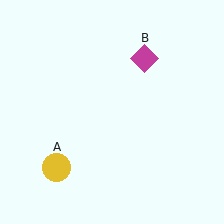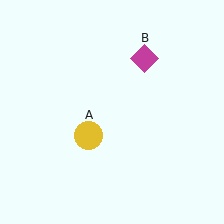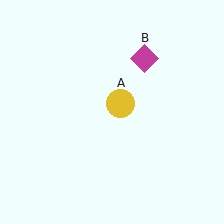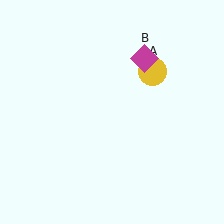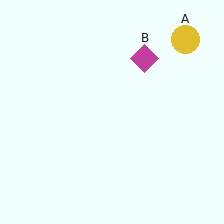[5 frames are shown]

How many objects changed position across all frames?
1 object changed position: yellow circle (object A).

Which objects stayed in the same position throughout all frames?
Magenta diamond (object B) remained stationary.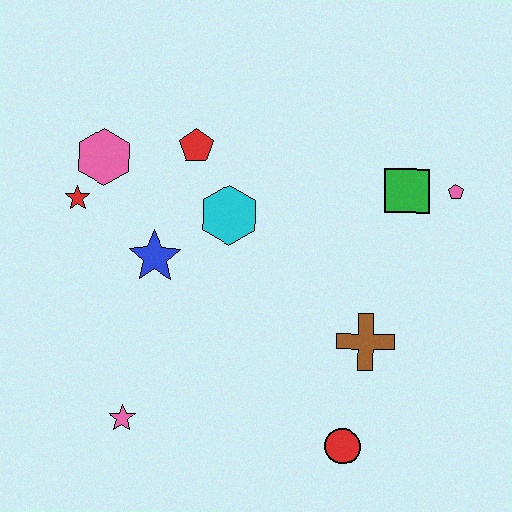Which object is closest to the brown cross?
The red circle is closest to the brown cross.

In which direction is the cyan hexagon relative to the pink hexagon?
The cyan hexagon is to the right of the pink hexagon.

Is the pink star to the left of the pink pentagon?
Yes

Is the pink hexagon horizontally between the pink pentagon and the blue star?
No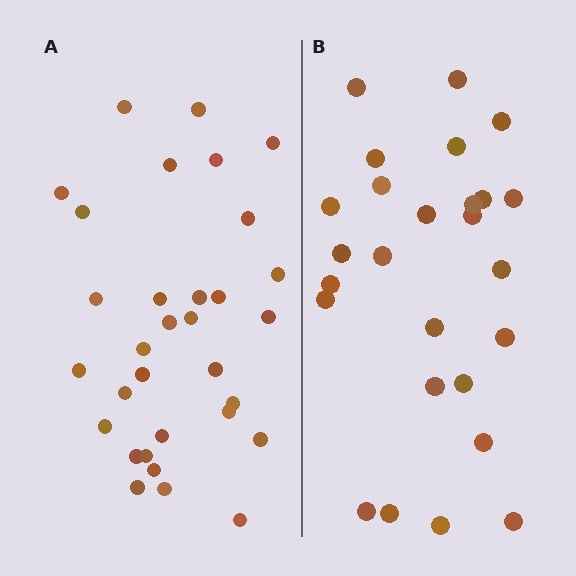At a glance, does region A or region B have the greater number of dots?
Region A (the left region) has more dots.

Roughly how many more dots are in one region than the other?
Region A has about 6 more dots than region B.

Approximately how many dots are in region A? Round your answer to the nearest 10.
About 30 dots. (The exact count is 32, which rounds to 30.)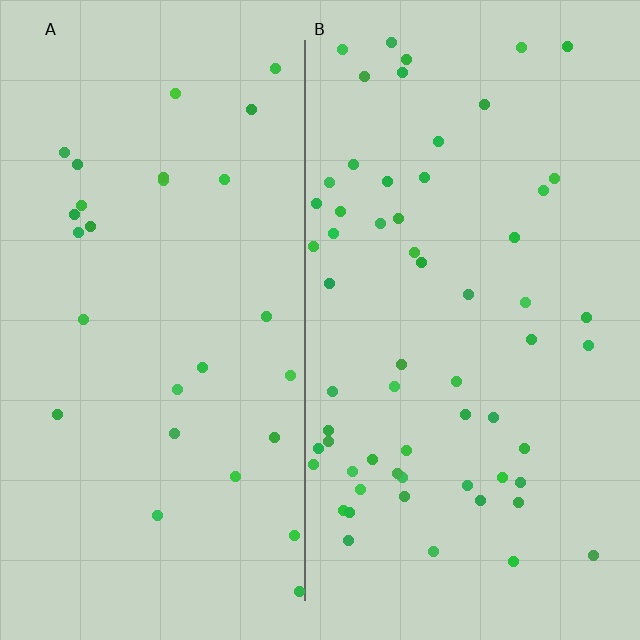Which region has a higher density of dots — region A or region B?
B (the right).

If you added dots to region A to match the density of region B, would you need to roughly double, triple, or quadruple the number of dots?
Approximately double.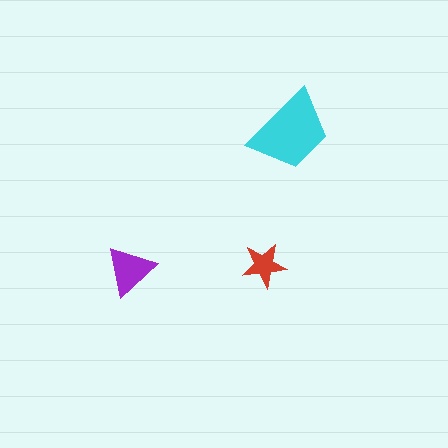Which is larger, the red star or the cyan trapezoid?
The cyan trapezoid.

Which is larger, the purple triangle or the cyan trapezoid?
The cyan trapezoid.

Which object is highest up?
The cyan trapezoid is topmost.